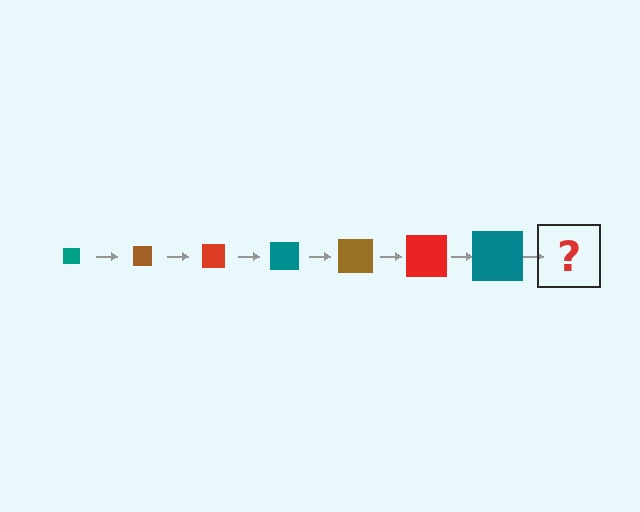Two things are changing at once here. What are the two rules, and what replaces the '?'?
The two rules are that the square grows larger each step and the color cycles through teal, brown, and red. The '?' should be a brown square, larger than the previous one.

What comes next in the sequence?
The next element should be a brown square, larger than the previous one.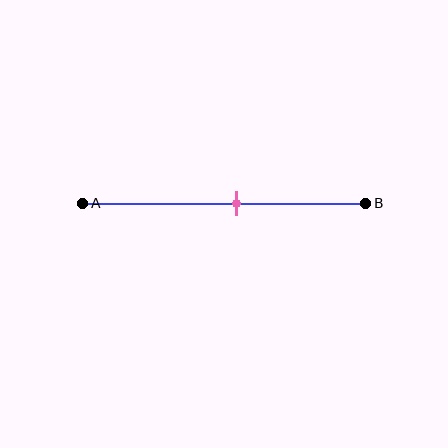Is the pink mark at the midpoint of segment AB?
No, the mark is at about 55% from A, not at the 50% midpoint.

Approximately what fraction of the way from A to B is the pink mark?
The pink mark is approximately 55% of the way from A to B.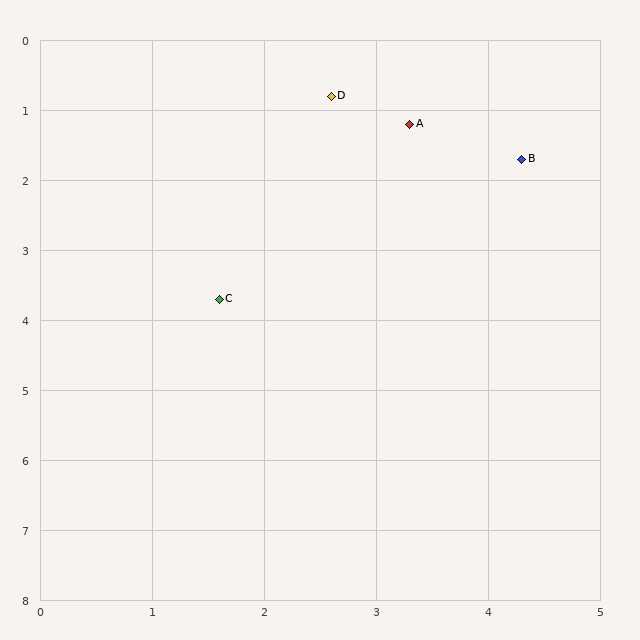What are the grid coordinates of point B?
Point B is at approximately (4.3, 1.7).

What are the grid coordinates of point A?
Point A is at approximately (3.3, 1.2).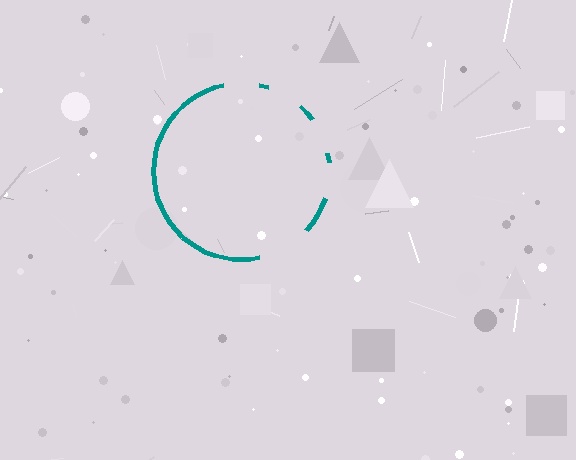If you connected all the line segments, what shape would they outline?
They would outline a circle.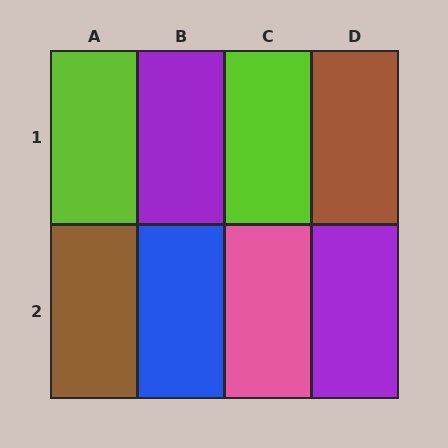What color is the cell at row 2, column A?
Brown.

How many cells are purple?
2 cells are purple.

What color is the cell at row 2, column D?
Purple.